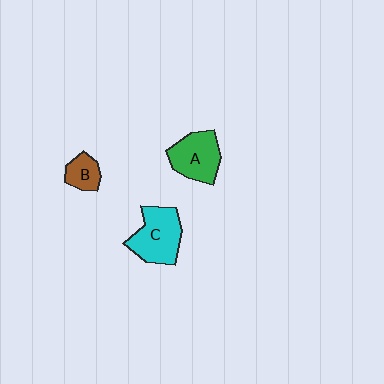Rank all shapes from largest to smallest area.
From largest to smallest: C (cyan), A (green), B (brown).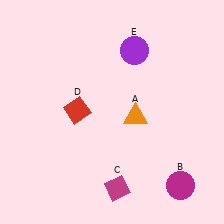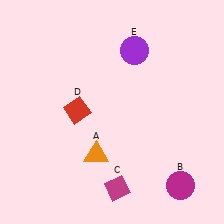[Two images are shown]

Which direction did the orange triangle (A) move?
The orange triangle (A) moved left.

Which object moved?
The orange triangle (A) moved left.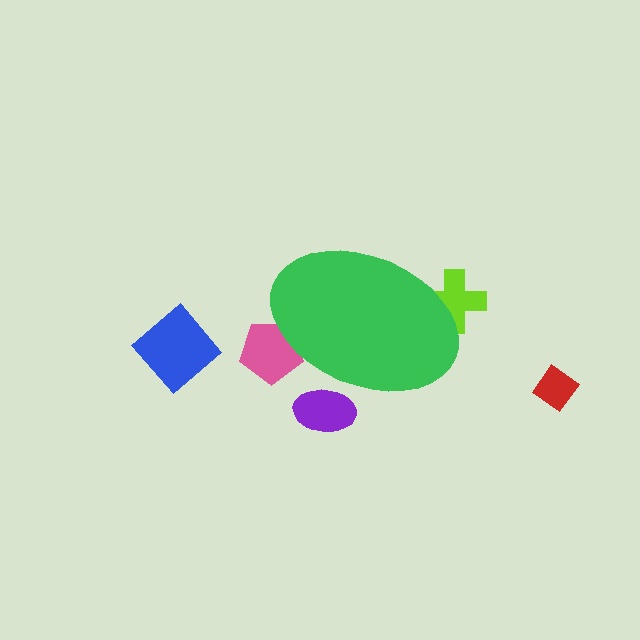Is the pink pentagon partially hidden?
Yes, the pink pentagon is partially hidden behind the green ellipse.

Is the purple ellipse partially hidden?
Yes, the purple ellipse is partially hidden behind the green ellipse.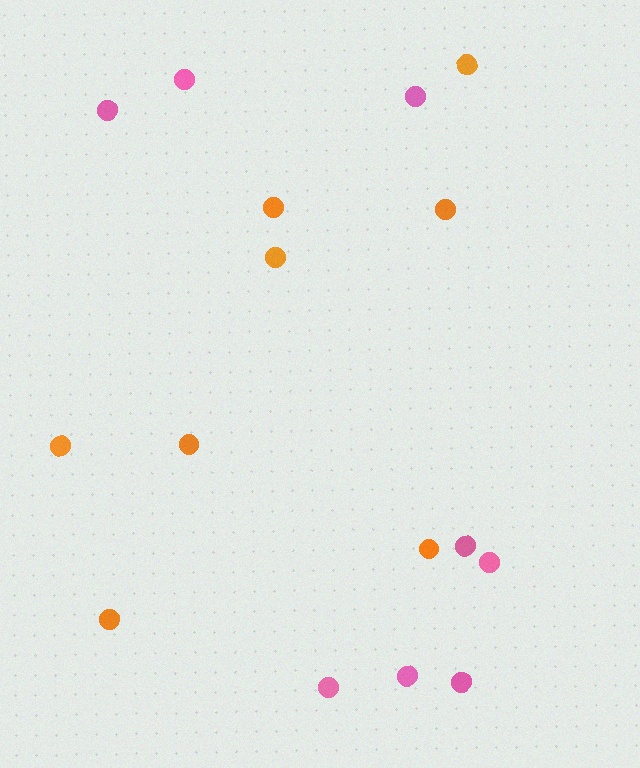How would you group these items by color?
There are 2 groups: one group of orange circles (8) and one group of pink circles (8).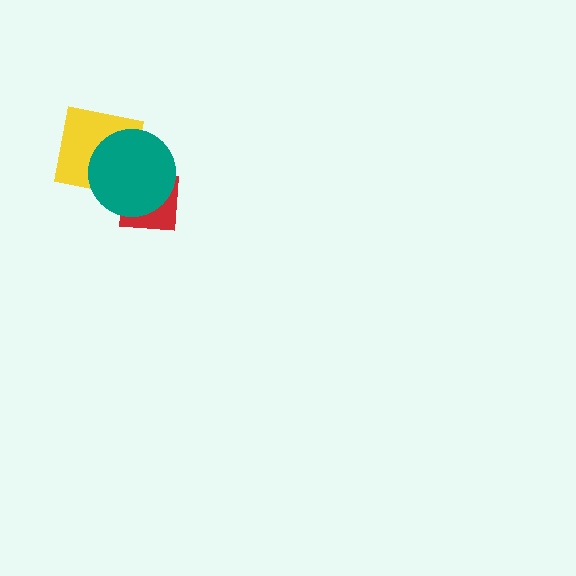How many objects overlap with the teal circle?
2 objects overlap with the teal circle.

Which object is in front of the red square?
The teal circle is in front of the red square.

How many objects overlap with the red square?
1 object overlaps with the red square.